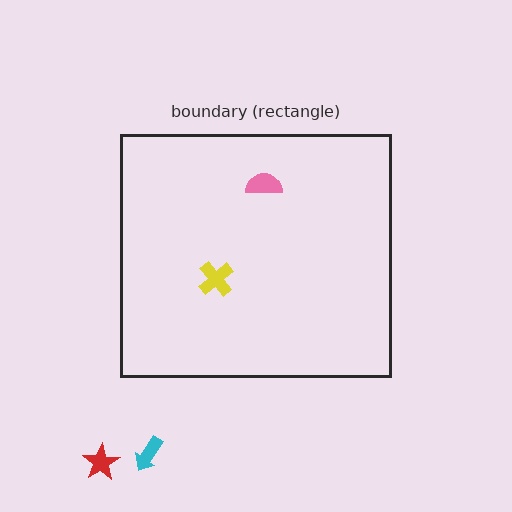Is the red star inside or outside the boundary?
Outside.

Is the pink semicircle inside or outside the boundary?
Inside.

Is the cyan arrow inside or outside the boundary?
Outside.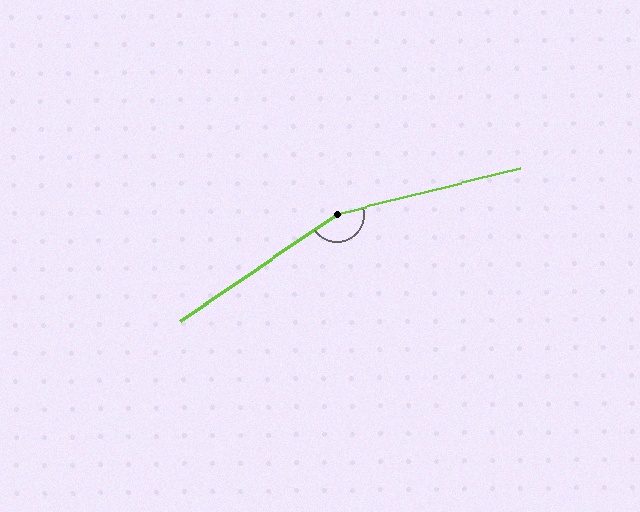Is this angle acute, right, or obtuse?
It is obtuse.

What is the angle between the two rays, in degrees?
Approximately 160 degrees.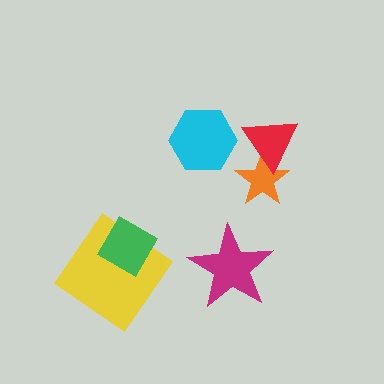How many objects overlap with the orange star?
1 object overlaps with the orange star.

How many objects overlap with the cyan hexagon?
0 objects overlap with the cyan hexagon.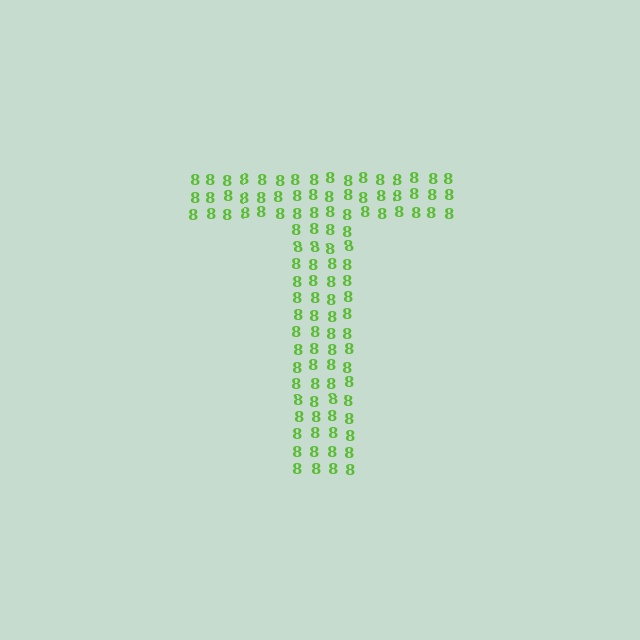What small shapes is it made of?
It is made of small digit 8's.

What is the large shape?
The large shape is the letter T.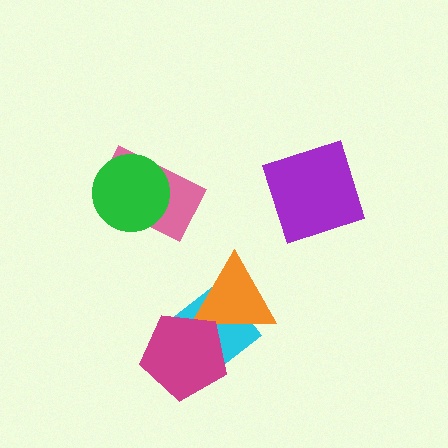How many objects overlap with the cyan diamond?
2 objects overlap with the cyan diamond.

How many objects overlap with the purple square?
0 objects overlap with the purple square.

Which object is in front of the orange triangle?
The magenta pentagon is in front of the orange triangle.